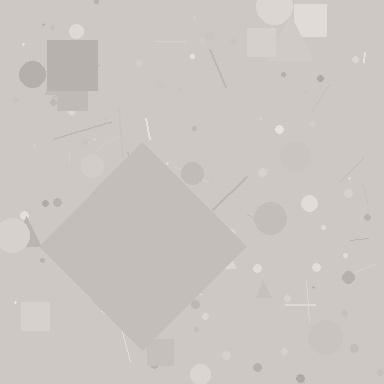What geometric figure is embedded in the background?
A diamond is embedded in the background.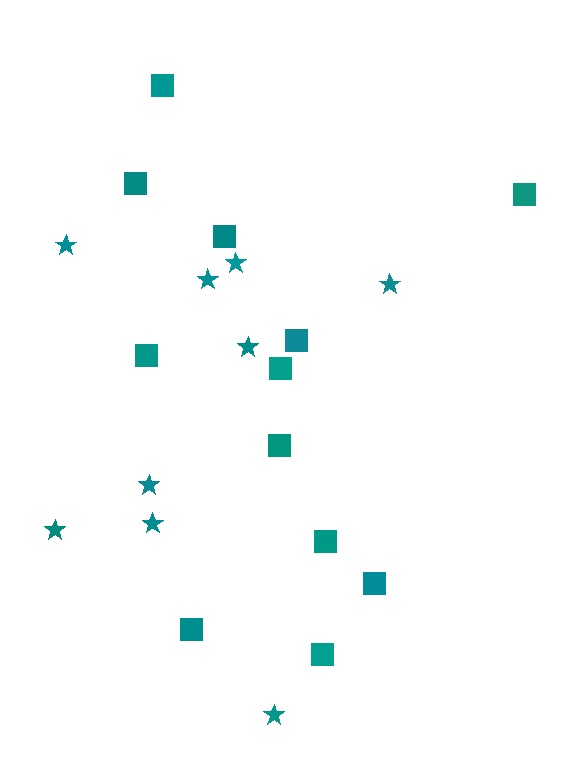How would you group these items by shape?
There are 2 groups: one group of stars (9) and one group of squares (12).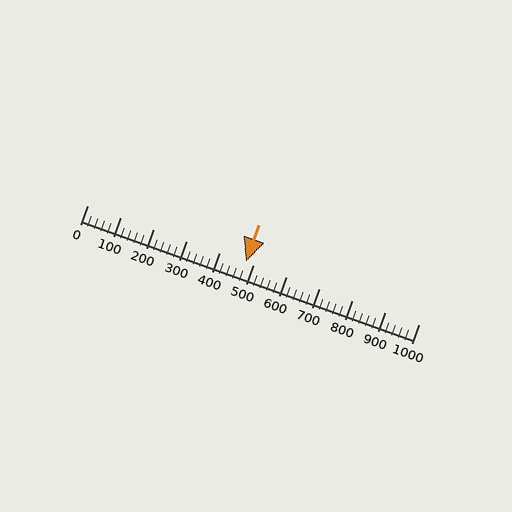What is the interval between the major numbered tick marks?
The major tick marks are spaced 100 units apart.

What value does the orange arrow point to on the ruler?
The orange arrow points to approximately 480.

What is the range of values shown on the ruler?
The ruler shows values from 0 to 1000.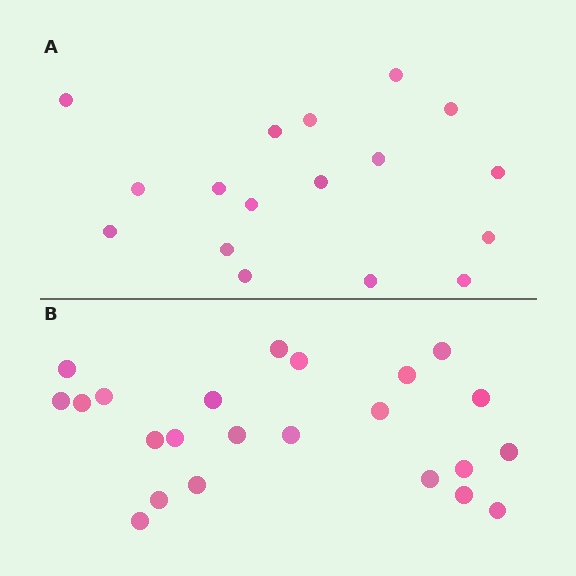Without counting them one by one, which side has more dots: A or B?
Region B (the bottom region) has more dots.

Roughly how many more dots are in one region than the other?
Region B has about 6 more dots than region A.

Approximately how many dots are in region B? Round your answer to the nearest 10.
About 20 dots. (The exact count is 23, which rounds to 20.)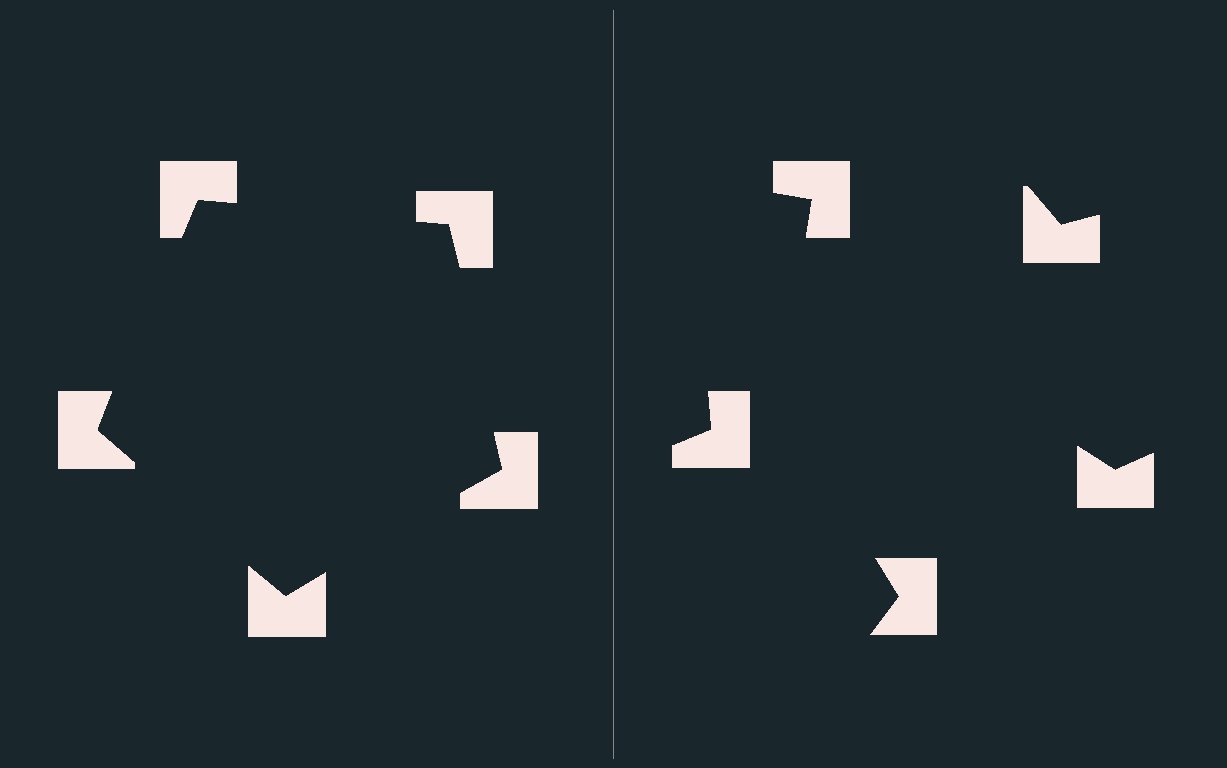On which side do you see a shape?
An illusory pentagon appears on the left side. On the right side the wedge cuts are rotated, so no coherent shape forms.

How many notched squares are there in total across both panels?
10 — 5 on each side.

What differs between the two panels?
The notched squares are positioned identically on both sides; only the wedge orientations differ. On the left they align to a pentagon; on the right they are misaligned.